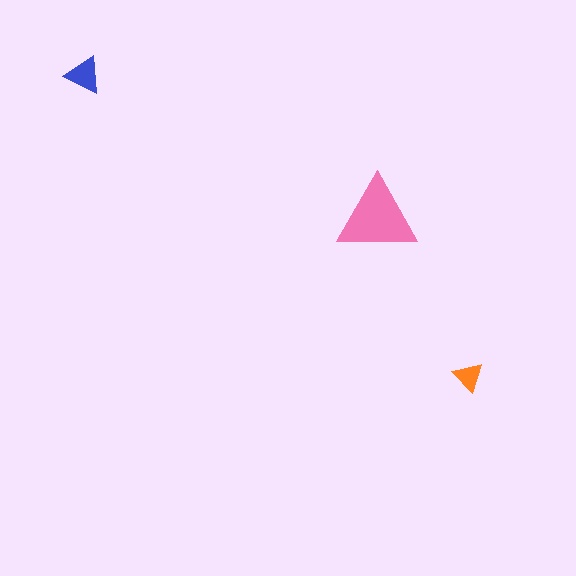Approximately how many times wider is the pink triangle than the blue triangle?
About 2 times wider.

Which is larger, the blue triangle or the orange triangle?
The blue one.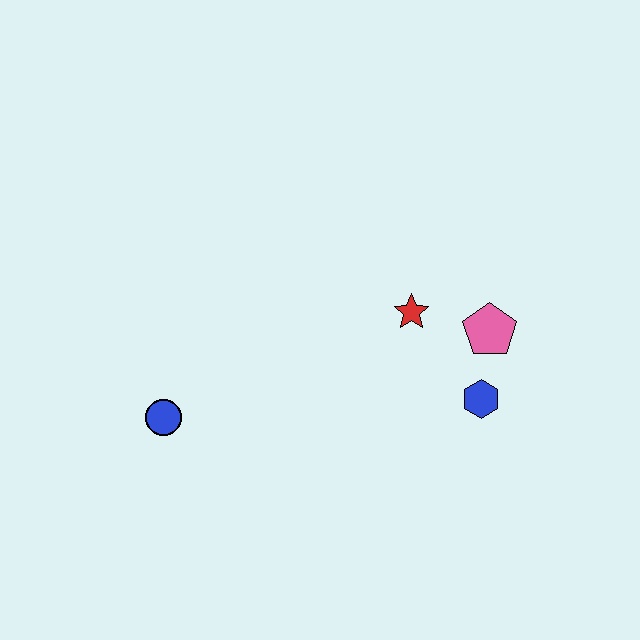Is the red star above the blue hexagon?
Yes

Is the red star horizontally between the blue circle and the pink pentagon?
Yes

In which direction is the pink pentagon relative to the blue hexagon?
The pink pentagon is above the blue hexagon.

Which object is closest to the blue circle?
The red star is closest to the blue circle.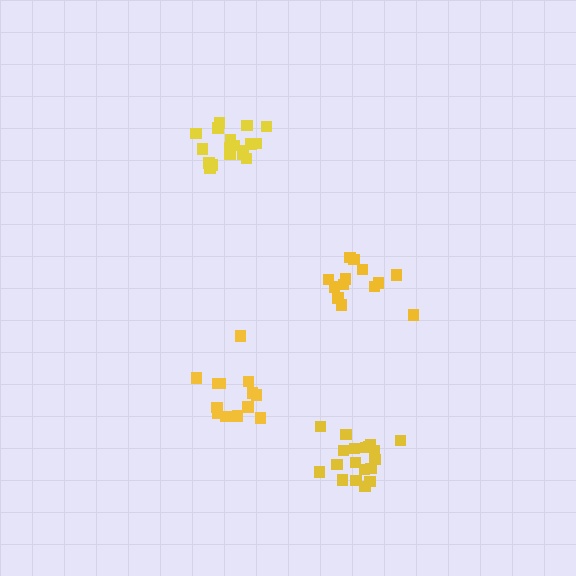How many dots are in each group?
Group 1: 19 dots, Group 2: 19 dots, Group 3: 13 dots, Group 4: 13 dots (64 total).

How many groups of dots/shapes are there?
There are 4 groups.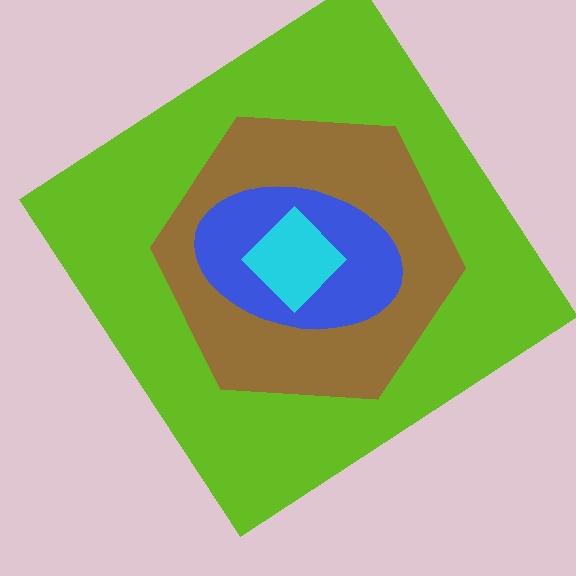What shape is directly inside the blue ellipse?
The cyan diamond.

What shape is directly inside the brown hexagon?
The blue ellipse.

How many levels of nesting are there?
4.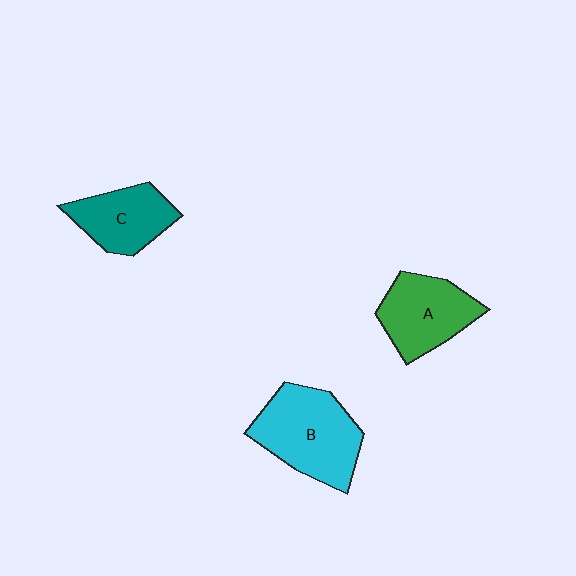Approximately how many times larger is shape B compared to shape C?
Approximately 1.5 times.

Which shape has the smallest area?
Shape C (teal).